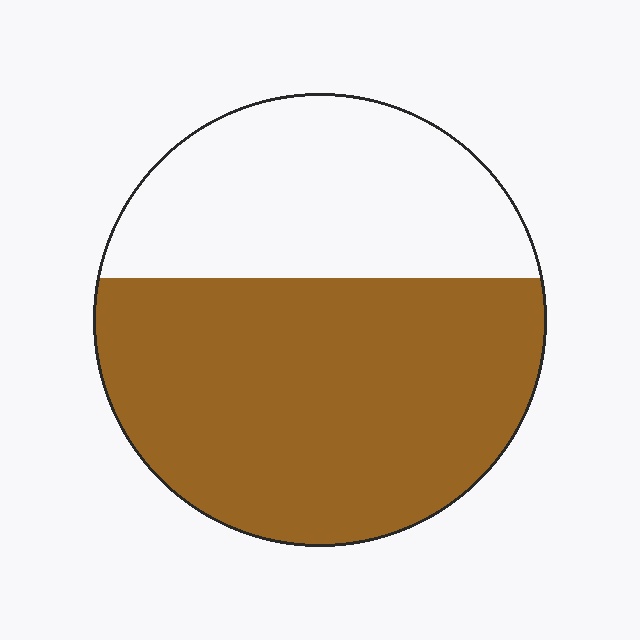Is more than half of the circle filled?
Yes.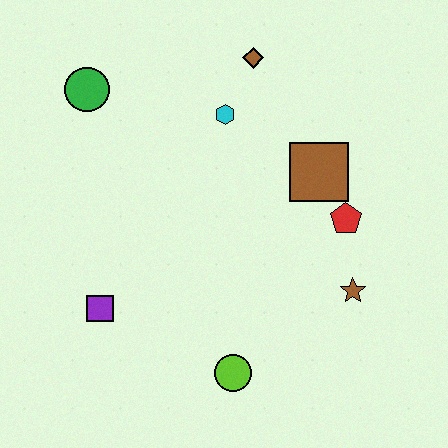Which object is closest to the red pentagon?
The brown square is closest to the red pentagon.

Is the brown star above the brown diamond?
No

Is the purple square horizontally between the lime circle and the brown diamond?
No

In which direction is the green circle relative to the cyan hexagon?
The green circle is to the left of the cyan hexagon.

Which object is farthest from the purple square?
The brown diamond is farthest from the purple square.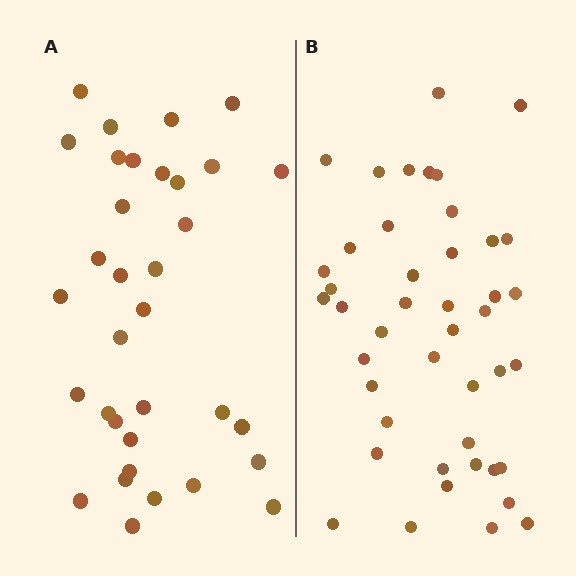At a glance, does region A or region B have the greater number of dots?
Region B (the right region) has more dots.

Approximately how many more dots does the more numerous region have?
Region B has roughly 10 or so more dots than region A.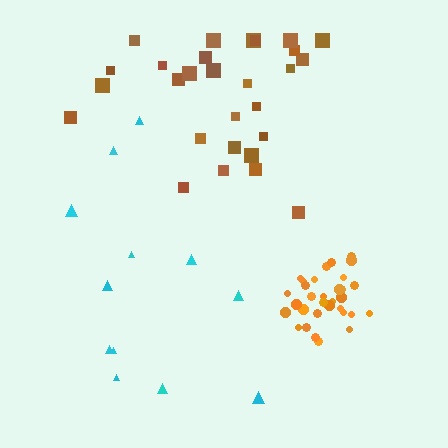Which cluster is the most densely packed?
Orange.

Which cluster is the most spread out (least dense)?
Cyan.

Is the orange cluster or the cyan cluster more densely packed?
Orange.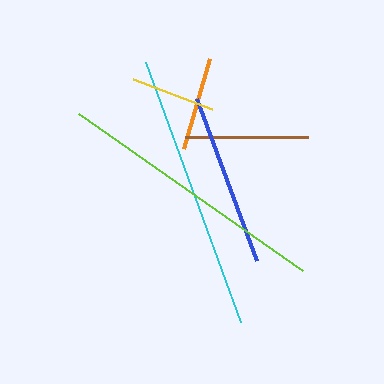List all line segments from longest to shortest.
From longest to shortest: cyan, lime, blue, brown, orange, yellow.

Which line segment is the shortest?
The yellow line is the shortest at approximately 84 pixels.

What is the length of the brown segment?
The brown segment is approximately 123 pixels long.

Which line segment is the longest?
The cyan line is the longest at approximately 277 pixels.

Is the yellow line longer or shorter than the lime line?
The lime line is longer than the yellow line.